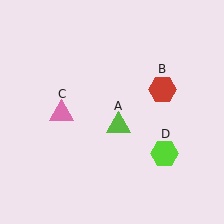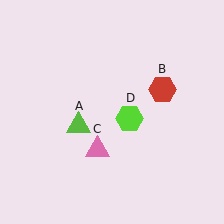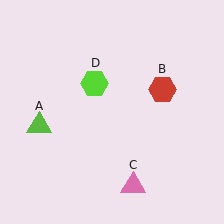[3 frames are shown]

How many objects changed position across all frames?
3 objects changed position: lime triangle (object A), pink triangle (object C), lime hexagon (object D).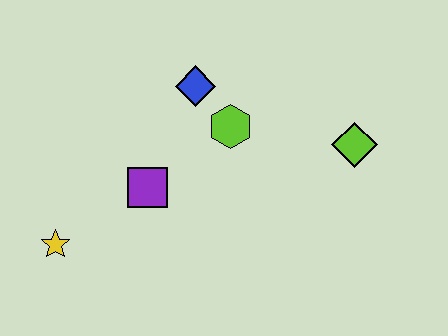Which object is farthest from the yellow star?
The lime diamond is farthest from the yellow star.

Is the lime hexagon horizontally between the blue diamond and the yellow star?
No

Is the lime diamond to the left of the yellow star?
No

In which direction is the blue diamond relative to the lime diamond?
The blue diamond is to the left of the lime diamond.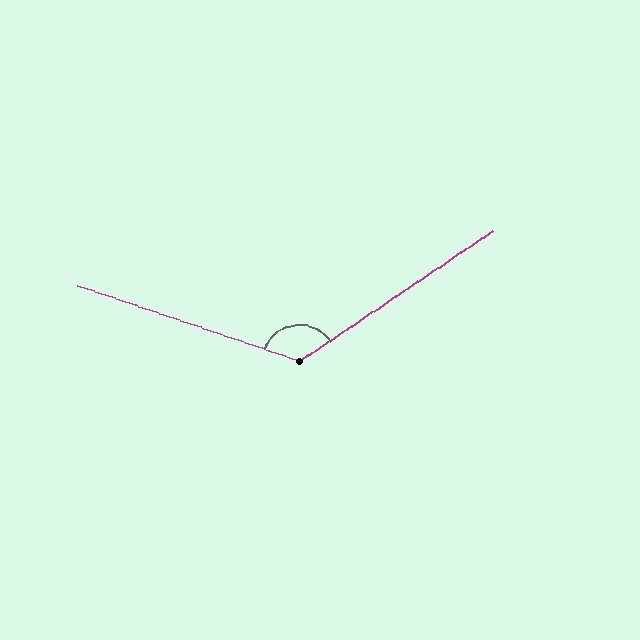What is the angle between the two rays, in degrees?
Approximately 127 degrees.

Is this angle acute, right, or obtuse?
It is obtuse.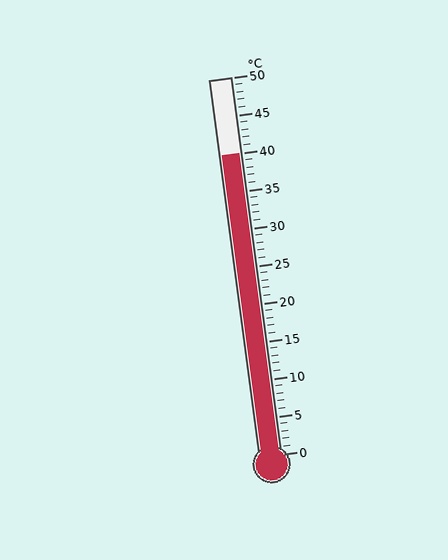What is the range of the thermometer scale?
The thermometer scale ranges from 0°C to 50°C.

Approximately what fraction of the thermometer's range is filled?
The thermometer is filled to approximately 80% of its range.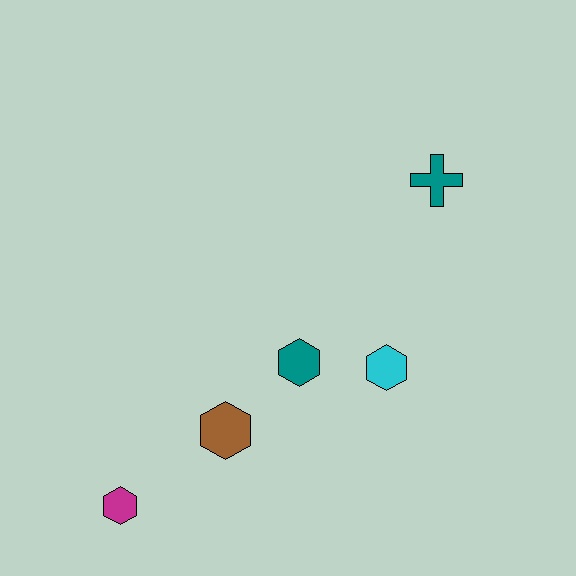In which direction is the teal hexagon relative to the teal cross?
The teal hexagon is below the teal cross.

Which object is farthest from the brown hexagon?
The teal cross is farthest from the brown hexagon.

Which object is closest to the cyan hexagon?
The teal hexagon is closest to the cyan hexagon.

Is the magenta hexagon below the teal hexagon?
Yes